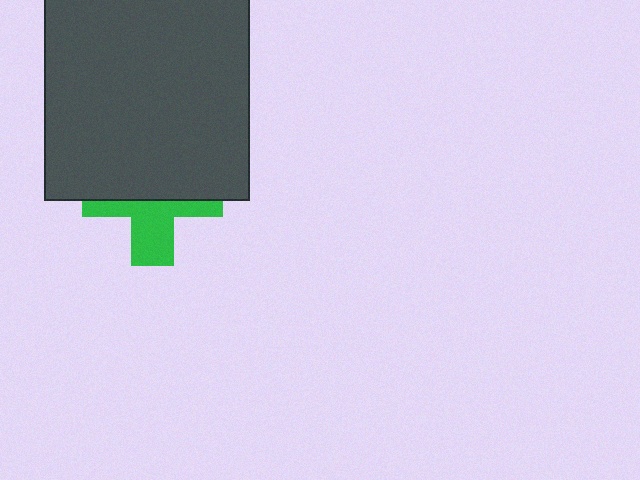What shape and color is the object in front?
The object in front is a dark gray rectangle.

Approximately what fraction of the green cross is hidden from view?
Roughly 58% of the green cross is hidden behind the dark gray rectangle.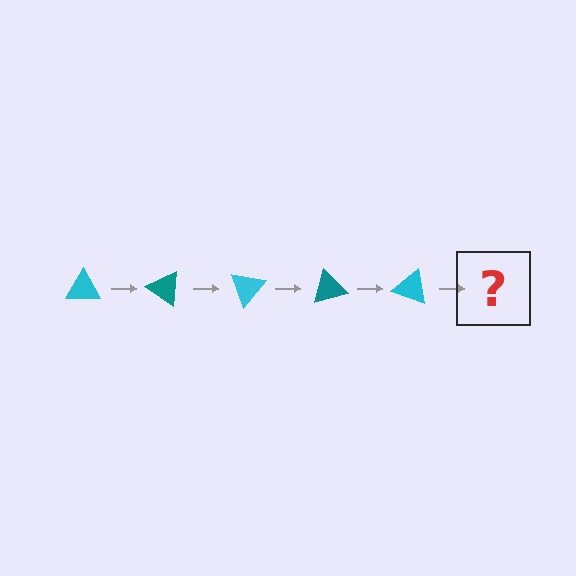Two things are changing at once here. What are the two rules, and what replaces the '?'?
The two rules are that it rotates 35 degrees each step and the color cycles through cyan and teal. The '?' should be a teal triangle, rotated 175 degrees from the start.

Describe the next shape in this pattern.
It should be a teal triangle, rotated 175 degrees from the start.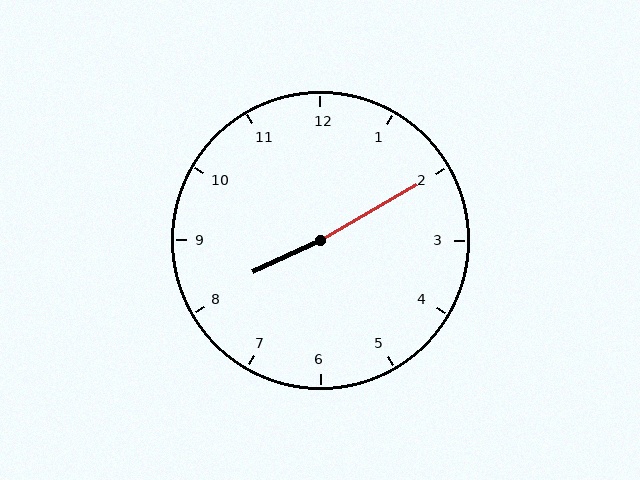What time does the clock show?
8:10.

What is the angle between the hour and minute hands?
Approximately 175 degrees.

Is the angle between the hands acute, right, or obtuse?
It is obtuse.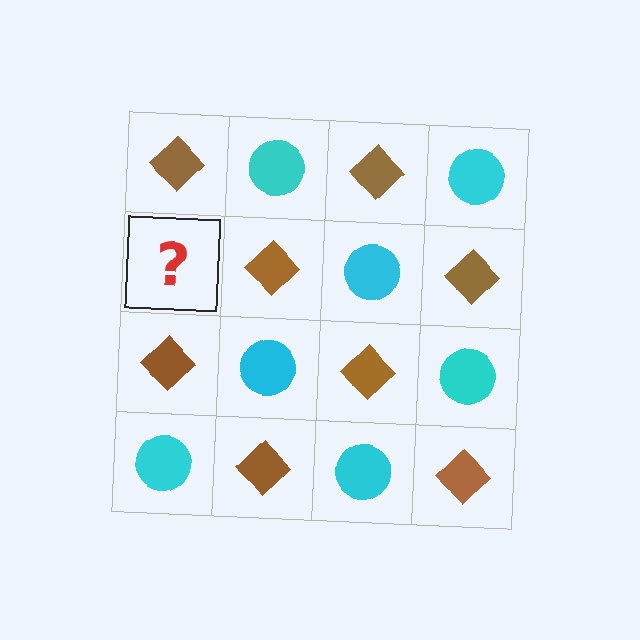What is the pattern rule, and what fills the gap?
The rule is that it alternates brown diamond and cyan circle in a checkerboard pattern. The gap should be filled with a cyan circle.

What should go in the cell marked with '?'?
The missing cell should contain a cyan circle.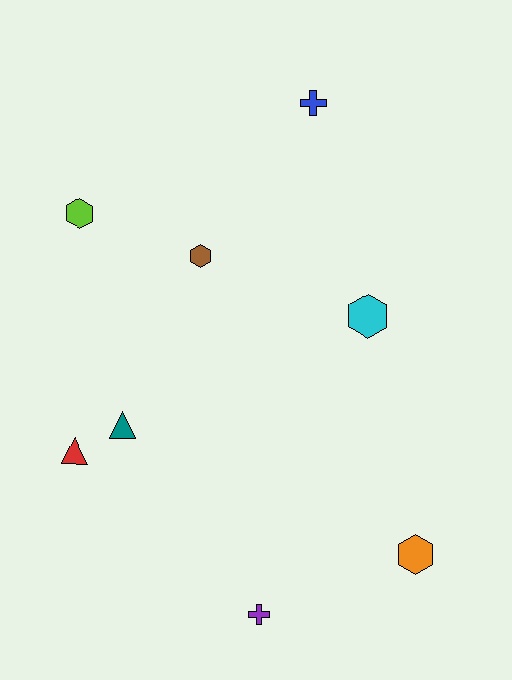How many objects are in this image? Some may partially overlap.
There are 8 objects.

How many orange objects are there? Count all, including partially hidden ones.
There is 1 orange object.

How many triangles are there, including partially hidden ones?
There are 2 triangles.